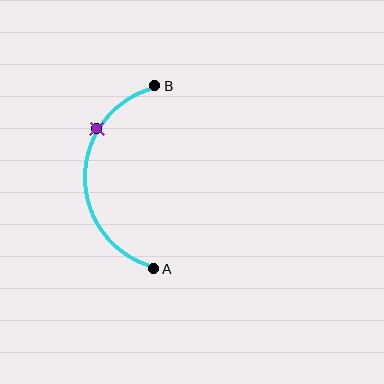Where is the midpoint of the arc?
The arc midpoint is the point on the curve farthest from the straight line joining A and B. It sits to the left of that line.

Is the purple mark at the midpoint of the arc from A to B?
No. The purple mark lies on the arc but is closer to endpoint B. The arc midpoint would be at the point on the curve equidistant along the arc from both A and B.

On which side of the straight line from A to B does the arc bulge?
The arc bulges to the left of the straight line connecting A and B.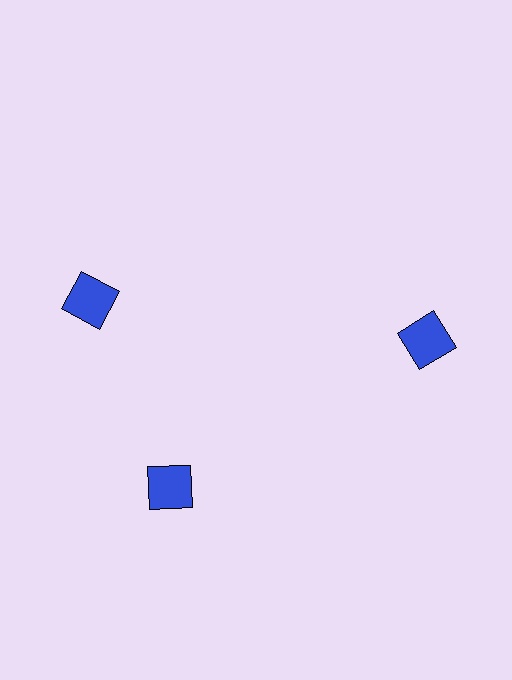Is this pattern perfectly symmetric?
No. The 3 blue squares are arranged in a ring, but one element near the 11 o'clock position is rotated out of alignment along the ring, breaking the 3-fold rotational symmetry.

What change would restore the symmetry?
The symmetry would be restored by rotating it back into even spacing with its neighbors so that all 3 squares sit at equal angles and equal distance from the center.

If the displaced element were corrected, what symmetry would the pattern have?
It would have 3-fold rotational symmetry — the pattern would map onto itself every 120 degrees.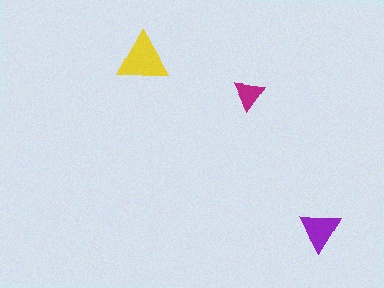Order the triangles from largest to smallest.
the yellow one, the purple one, the magenta one.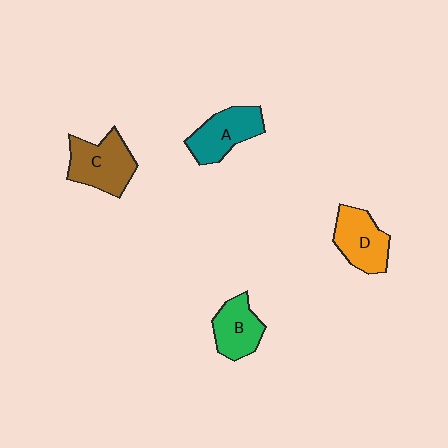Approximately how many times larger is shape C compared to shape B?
Approximately 1.3 times.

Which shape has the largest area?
Shape C (brown).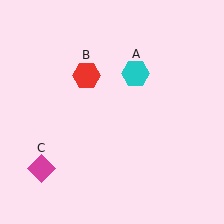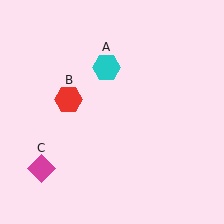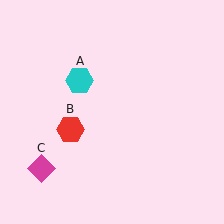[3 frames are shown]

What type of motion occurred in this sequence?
The cyan hexagon (object A), red hexagon (object B) rotated counterclockwise around the center of the scene.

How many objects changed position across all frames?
2 objects changed position: cyan hexagon (object A), red hexagon (object B).